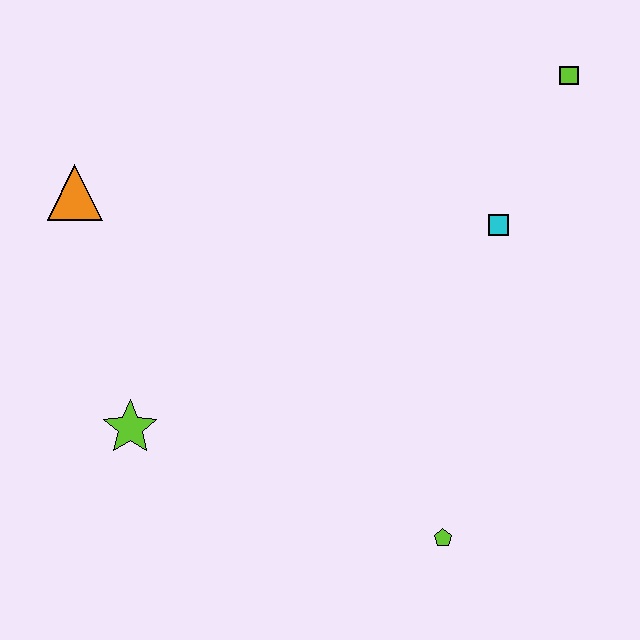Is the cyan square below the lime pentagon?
No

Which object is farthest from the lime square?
The lime star is farthest from the lime square.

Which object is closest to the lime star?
The orange triangle is closest to the lime star.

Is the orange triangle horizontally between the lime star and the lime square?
No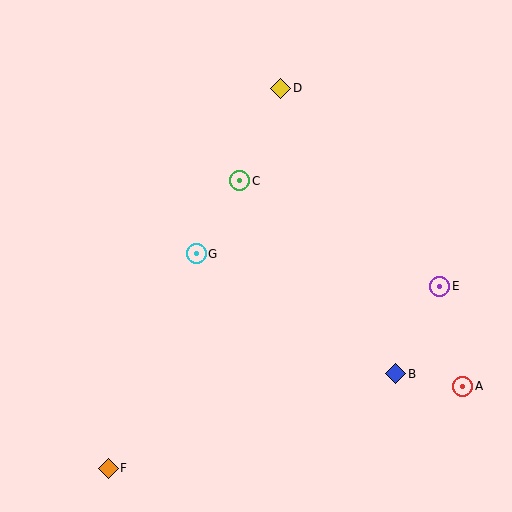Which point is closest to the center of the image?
Point G at (196, 254) is closest to the center.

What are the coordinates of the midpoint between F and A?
The midpoint between F and A is at (286, 427).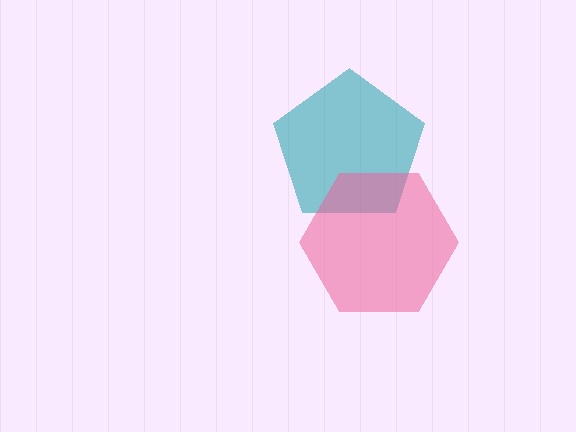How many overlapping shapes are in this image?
There are 2 overlapping shapes in the image.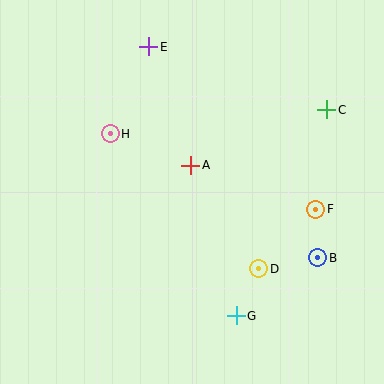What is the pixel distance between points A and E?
The distance between A and E is 125 pixels.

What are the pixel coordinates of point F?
Point F is at (316, 209).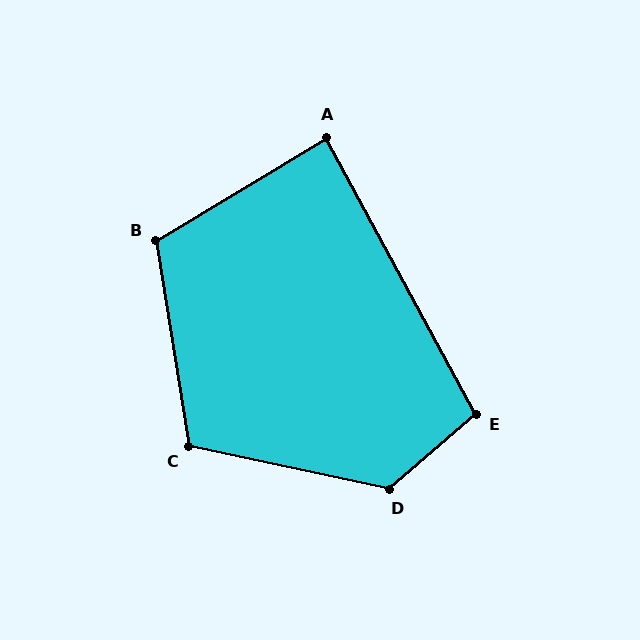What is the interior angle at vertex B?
Approximately 112 degrees (obtuse).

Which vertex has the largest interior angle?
D, at approximately 127 degrees.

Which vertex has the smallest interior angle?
A, at approximately 87 degrees.